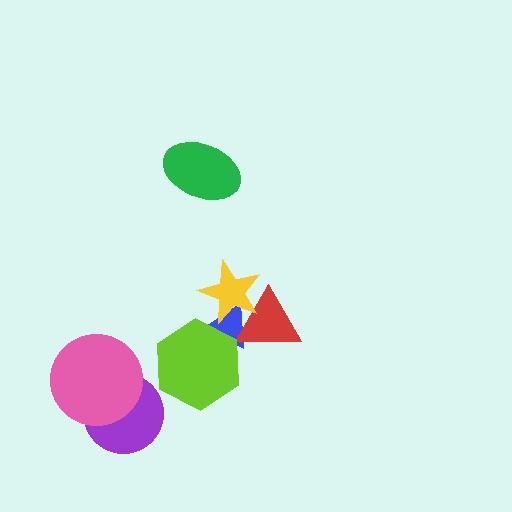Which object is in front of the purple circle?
The pink circle is in front of the purple circle.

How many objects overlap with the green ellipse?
0 objects overlap with the green ellipse.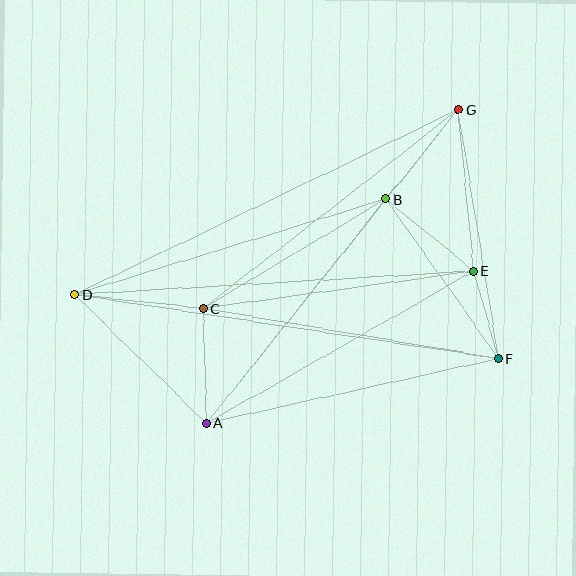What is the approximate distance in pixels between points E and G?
The distance between E and G is approximately 162 pixels.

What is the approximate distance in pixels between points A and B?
The distance between A and B is approximately 287 pixels.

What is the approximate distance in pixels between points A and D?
The distance between A and D is approximately 184 pixels.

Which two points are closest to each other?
Points E and F are closest to each other.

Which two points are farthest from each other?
Points D and F are farthest from each other.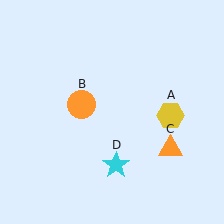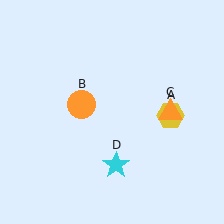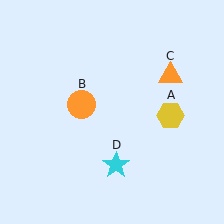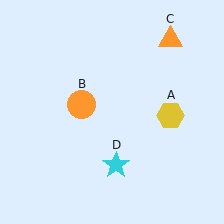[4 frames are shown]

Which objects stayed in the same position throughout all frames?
Yellow hexagon (object A) and orange circle (object B) and cyan star (object D) remained stationary.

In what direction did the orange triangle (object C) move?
The orange triangle (object C) moved up.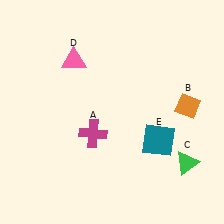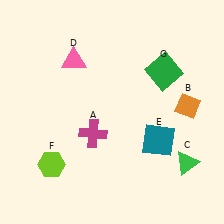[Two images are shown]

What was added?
A lime hexagon (F), a green square (G) were added in Image 2.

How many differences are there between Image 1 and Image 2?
There are 2 differences between the two images.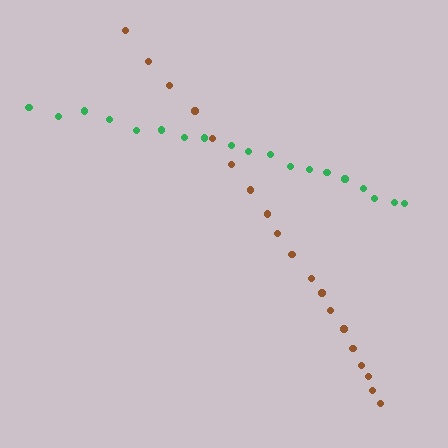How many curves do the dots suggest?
There are 2 distinct paths.